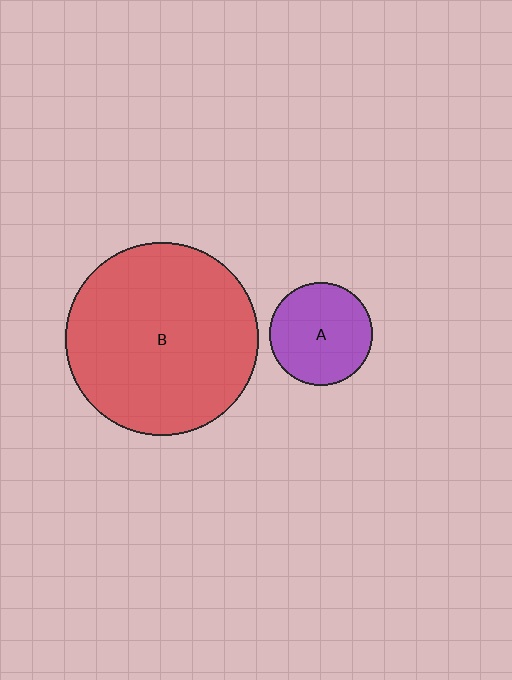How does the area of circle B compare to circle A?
Approximately 3.5 times.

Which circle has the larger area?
Circle B (red).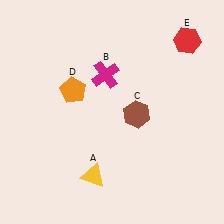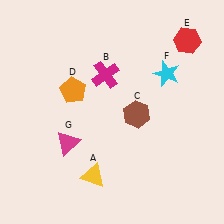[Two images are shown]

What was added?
A cyan star (F), a magenta triangle (G) were added in Image 2.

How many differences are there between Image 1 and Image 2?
There are 2 differences between the two images.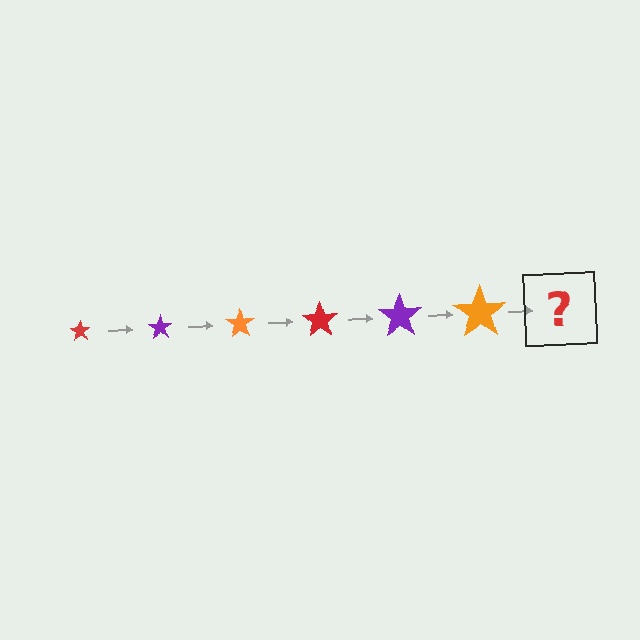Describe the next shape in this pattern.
It should be a red star, larger than the previous one.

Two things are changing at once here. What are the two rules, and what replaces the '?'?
The two rules are that the star grows larger each step and the color cycles through red, purple, and orange. The '?' should be a red star, larger than the previous one.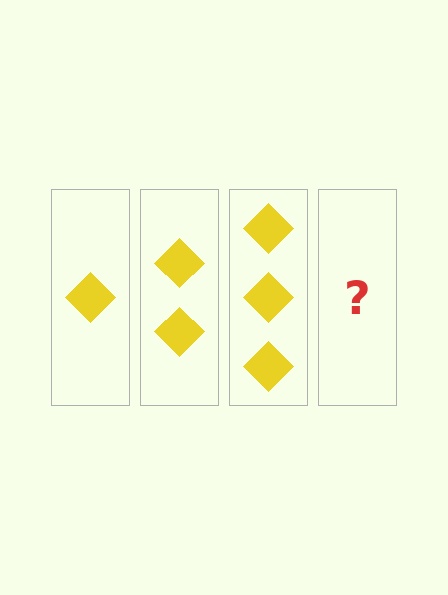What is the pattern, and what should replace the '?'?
The pattern is that each step adds one more diamond. The '?' should be 4 diamonds.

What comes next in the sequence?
The next element should be 4 diamonds.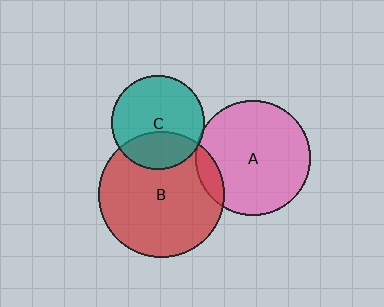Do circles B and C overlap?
Yes.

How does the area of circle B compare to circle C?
Approximately 1.8 times.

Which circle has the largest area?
Circle B (red).